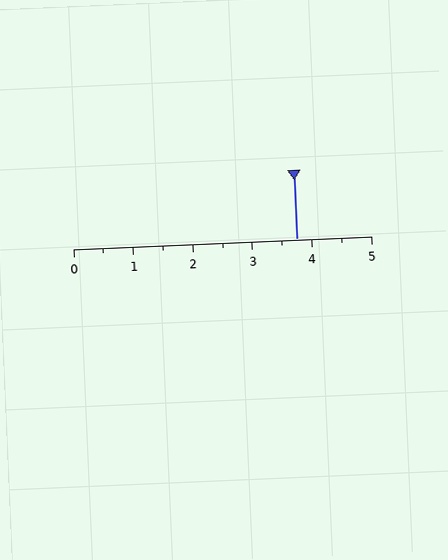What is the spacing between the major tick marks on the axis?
The major ticks are spaced 1 apart.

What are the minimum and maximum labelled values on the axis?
The axis runs from 0 to 5.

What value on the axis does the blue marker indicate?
The marker indicates approximately 3.8.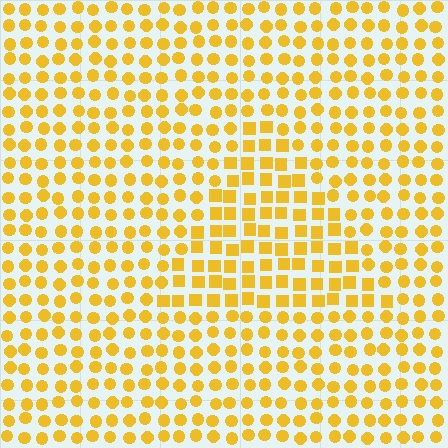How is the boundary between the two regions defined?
The boundary is defined by a change in element shape: squares inside vs. circles outside. All elements share the same color and spacing.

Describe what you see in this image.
The image is filled with small yellow elements arranged in a uniform grid. A triangle-shaped region contains squares, while the surrounding area contains circles. The boundary is defined purely by the change in element shape.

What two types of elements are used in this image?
The image uses squares inside the triangle region and circles outside it.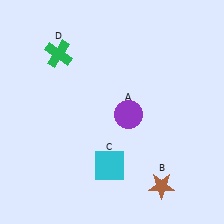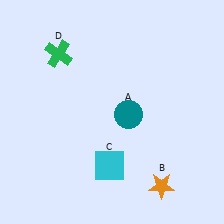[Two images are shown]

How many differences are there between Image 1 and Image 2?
There are 2 differences between the two images.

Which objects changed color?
A changed from purple to teal. B changed from brown to orange.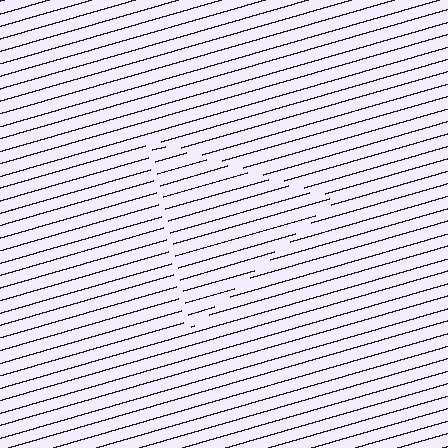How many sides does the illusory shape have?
3 sides — the line-ends trace a triangle.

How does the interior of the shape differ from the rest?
The interior of the shape contains the same grating, shifted by half a period — the contour is defined by the phase discontinuity where line-ends from the inner and outer gratings abut.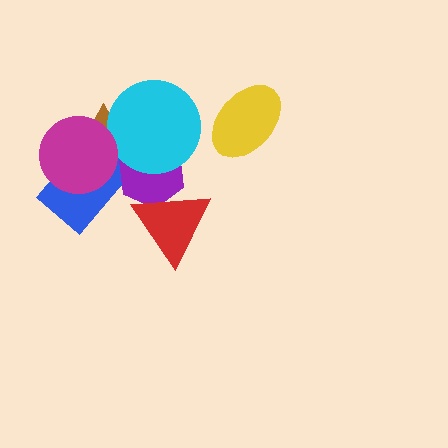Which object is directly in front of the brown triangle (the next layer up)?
The blue rectangle is directly in front of the brown triangle.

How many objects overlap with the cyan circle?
2 objects overlap with the cyan circle.